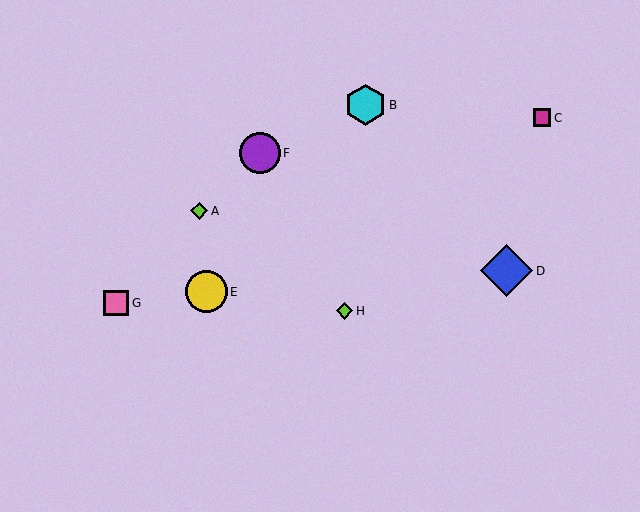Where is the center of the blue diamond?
The center of the blue diamond is at (507, 271).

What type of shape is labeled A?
Shape A is a lime diamond.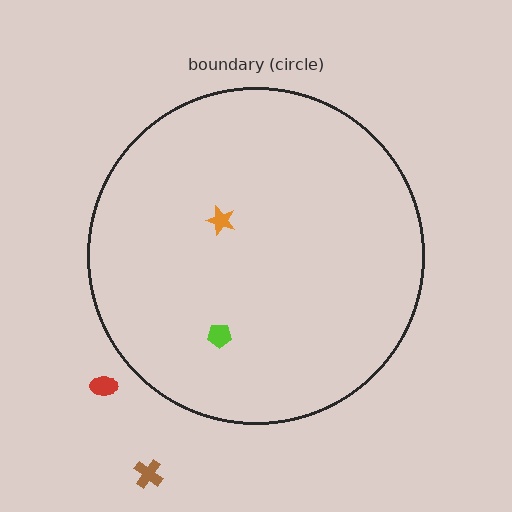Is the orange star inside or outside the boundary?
Inside.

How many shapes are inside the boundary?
2 inside, 2 outside.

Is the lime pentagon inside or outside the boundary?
Inside.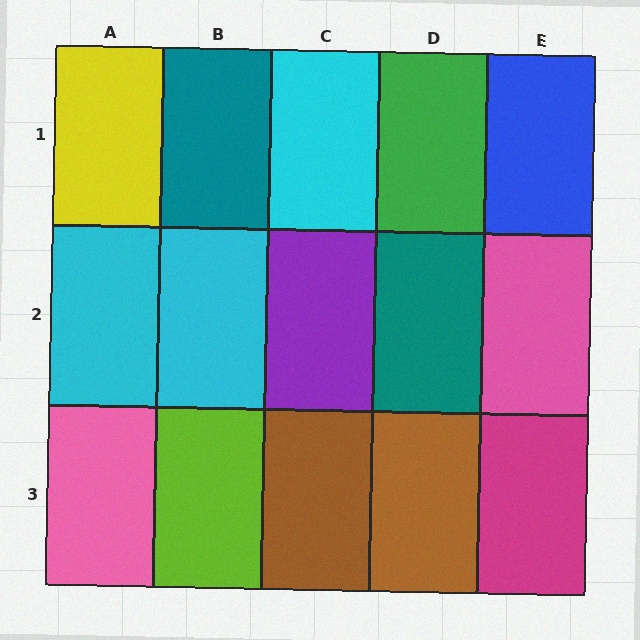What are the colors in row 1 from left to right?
Yellow, teal, cyan, green, blue.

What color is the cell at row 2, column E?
Pink.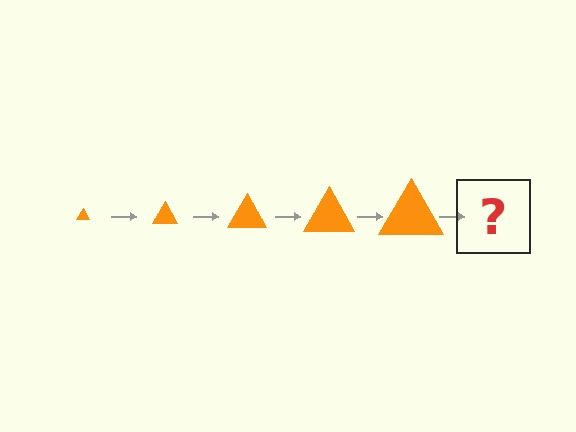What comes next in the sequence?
The next element should be an orange triangle, larger than the previous one.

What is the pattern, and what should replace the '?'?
The pattern is that the triangle gets progressively larger each step. The '?' should be an orange triangle, larger than the previous one.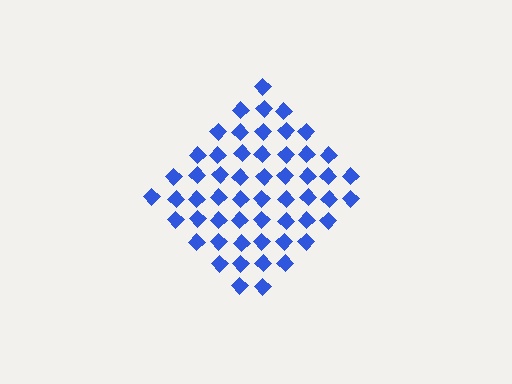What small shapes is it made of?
It is made of small diamonds.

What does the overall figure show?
The overall figure shows a diamond.